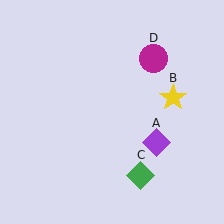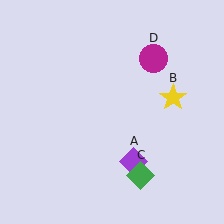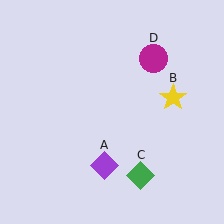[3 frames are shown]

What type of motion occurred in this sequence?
The purple diamond (object A) rotated clockwise around the center of the scene.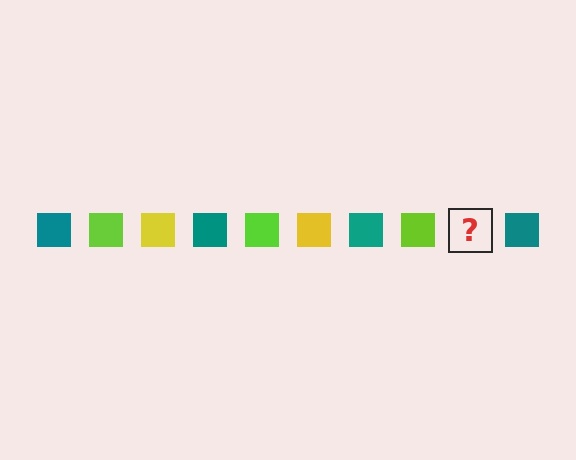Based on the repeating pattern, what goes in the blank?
The blank should be a yellow square.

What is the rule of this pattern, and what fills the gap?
The rule is that the pattern cycles through teal, lime, yellow squares. The gap should be filled with a yellow square.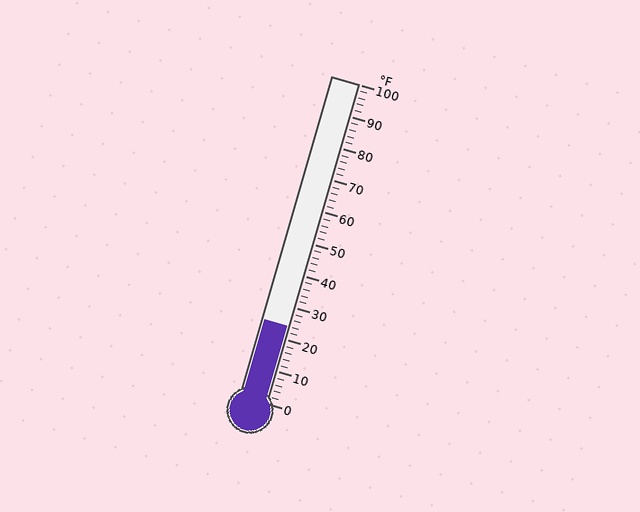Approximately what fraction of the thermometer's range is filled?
The thermometer is filled to approximately 25% of its range.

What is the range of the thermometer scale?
The thermometer scale ranges from 0°F to 100°F.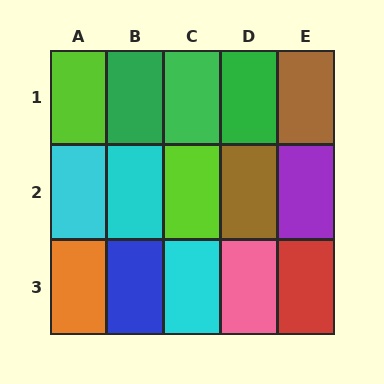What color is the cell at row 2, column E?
Purple.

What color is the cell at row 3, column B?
Blue.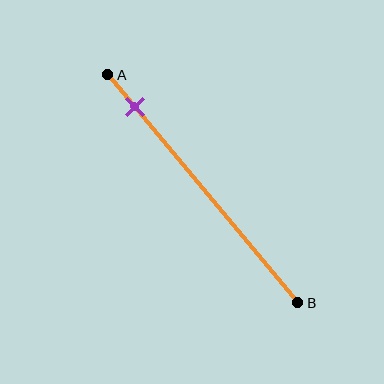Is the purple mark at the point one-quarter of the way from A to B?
No, the mark is at about 15% from A, not at the 25% one-quarter point.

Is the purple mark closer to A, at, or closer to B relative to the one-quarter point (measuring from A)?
The purple mark is closer to point A than the one-quarter point of segment AB.